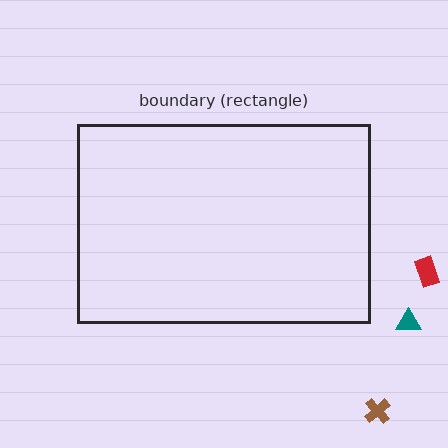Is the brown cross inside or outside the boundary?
Outside.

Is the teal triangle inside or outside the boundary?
Outside.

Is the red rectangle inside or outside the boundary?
Outside.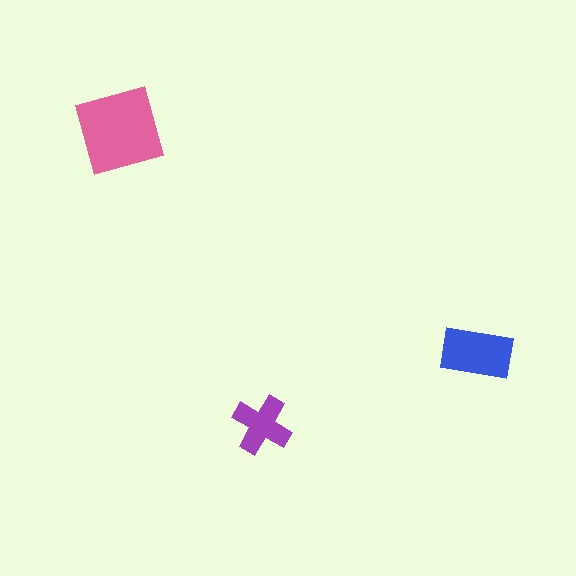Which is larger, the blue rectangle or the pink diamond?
The pink diamond.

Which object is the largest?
The pink diamond.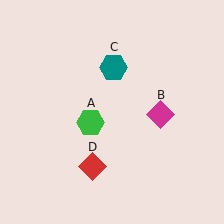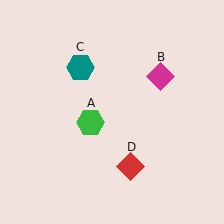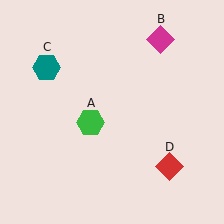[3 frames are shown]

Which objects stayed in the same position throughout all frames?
Green hexagon (object A) remained stationary.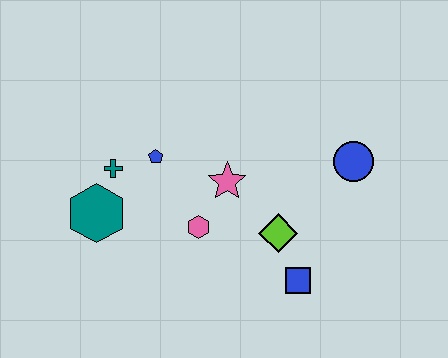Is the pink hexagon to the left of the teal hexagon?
No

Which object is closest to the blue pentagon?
The teal cross is closest to the blue pentagon.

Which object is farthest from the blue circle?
The teal hexagon is farthest from the blue circle.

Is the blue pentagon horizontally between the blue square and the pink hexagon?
No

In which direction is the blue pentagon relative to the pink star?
The blue pentagon is to the left of the pink star.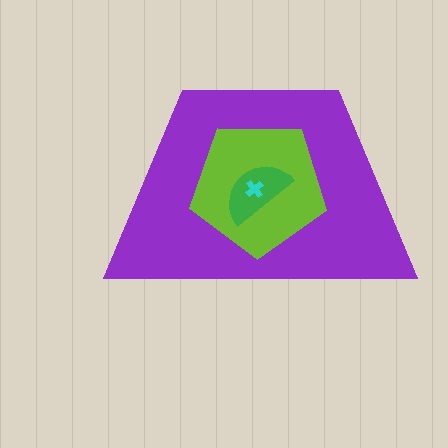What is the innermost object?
The cyan cross.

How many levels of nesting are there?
4.